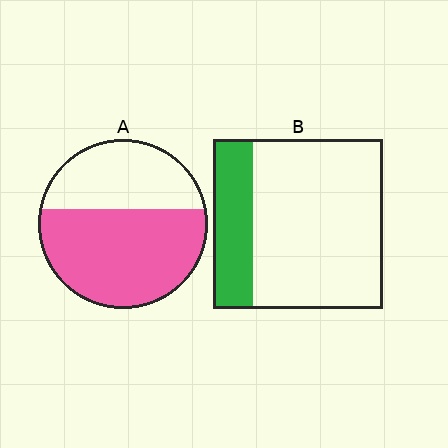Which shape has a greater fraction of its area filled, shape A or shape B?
Shape A.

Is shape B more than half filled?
No.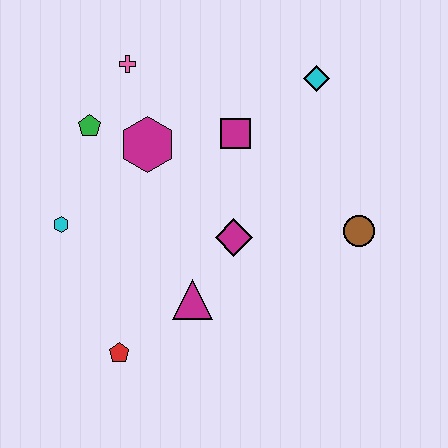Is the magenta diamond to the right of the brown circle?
No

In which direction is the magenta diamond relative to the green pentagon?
The magenta diamond is to the right of the green pentagon.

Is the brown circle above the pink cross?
No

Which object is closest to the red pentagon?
The magenta triangle is closest to the red pentagon.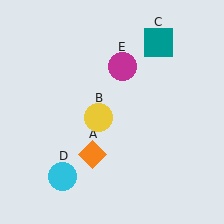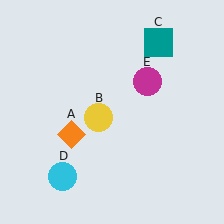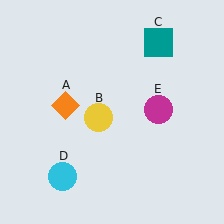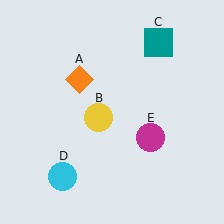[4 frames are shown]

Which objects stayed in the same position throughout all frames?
Yellow circle (object B) and teal square (object C) and cyan circle (object D) remained stationary.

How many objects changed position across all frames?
2 objects changed position: orange diamond (object A), magenta circle (object E).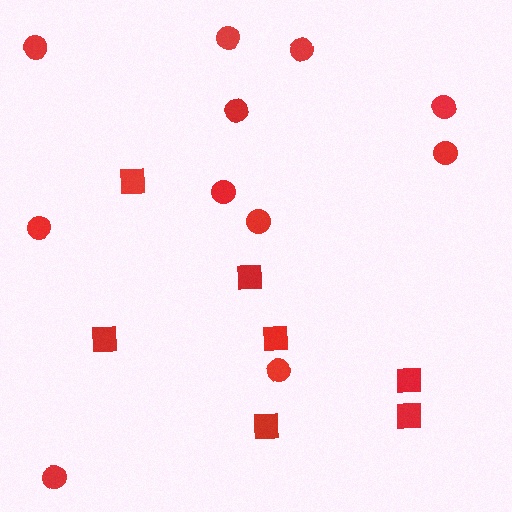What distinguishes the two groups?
There are 2 groups: one group of circles (11) and one group of squares (7).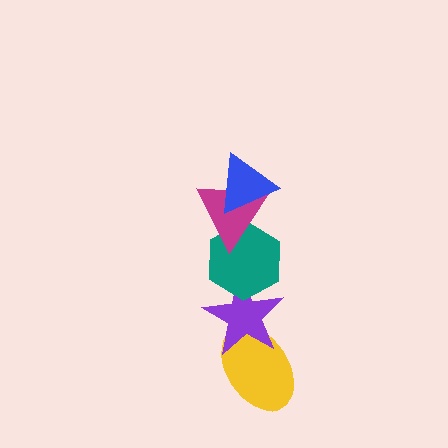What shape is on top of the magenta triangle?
The blue triangle is on top of the magenta triangle.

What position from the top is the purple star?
The purple star is 4th from the top.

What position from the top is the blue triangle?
The blue triangle is 1st from the top.